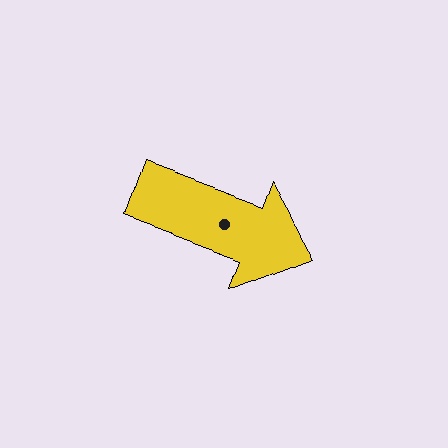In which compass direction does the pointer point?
East.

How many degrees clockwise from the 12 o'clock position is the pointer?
Approximately 110 degrees.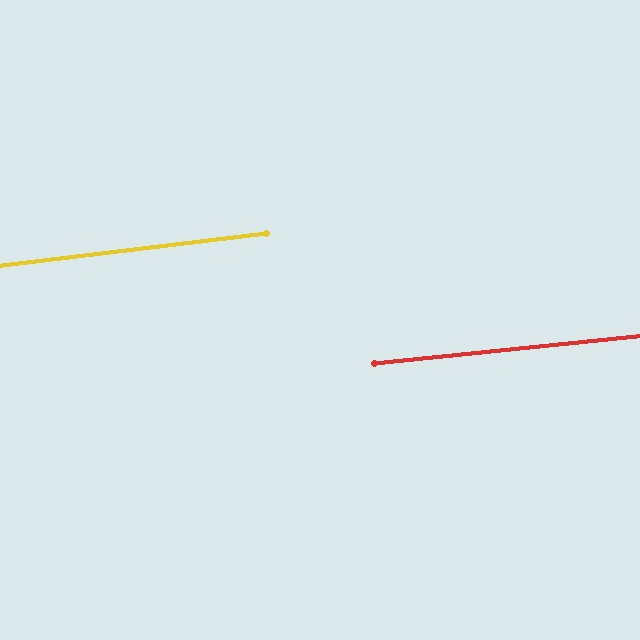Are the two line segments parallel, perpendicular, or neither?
Parallel — their directions differ by only 1.1°.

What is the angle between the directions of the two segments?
Approximately 1 degree.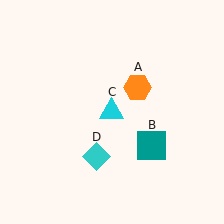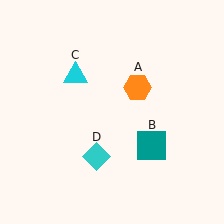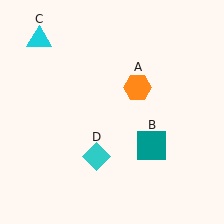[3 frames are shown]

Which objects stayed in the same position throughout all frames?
Orange hexagon (object A) and teal square (object B) and cyan diamond (object D) remained stationary.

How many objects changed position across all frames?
1 object changed position: cyan triangle (object C).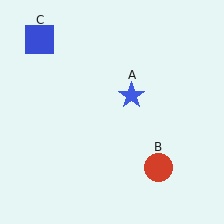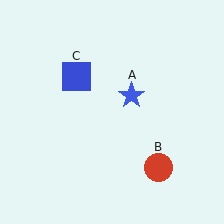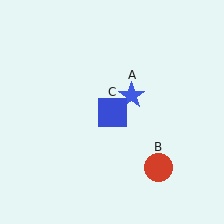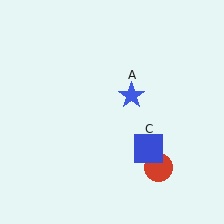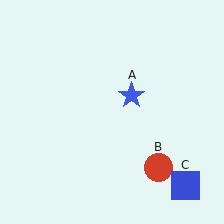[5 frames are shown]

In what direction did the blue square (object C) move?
The blue square (object C) moved down and to the right.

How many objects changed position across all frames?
1 object changed position: blue square (object C).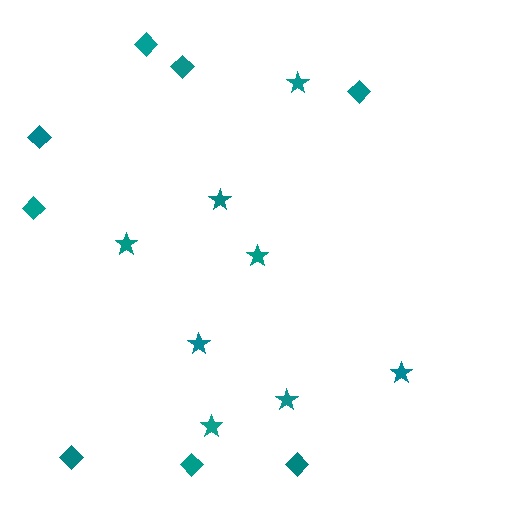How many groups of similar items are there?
There are 2 groups: one group of stars (8) and one group of diamonds (8).